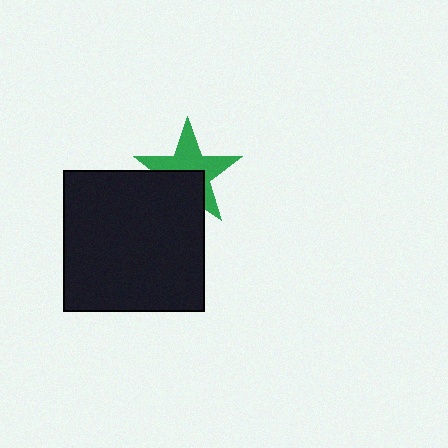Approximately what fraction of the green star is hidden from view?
Roughly 42% of the green star is hidden behind the black square.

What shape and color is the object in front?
The object in front is a black square.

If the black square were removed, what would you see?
You would see the complete green star.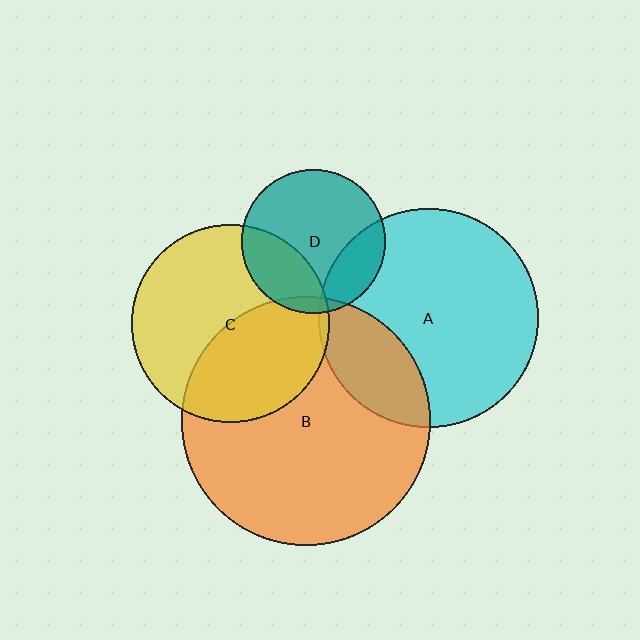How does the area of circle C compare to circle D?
Approximately 1.9 times.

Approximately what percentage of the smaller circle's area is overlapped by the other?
Approximately 20%.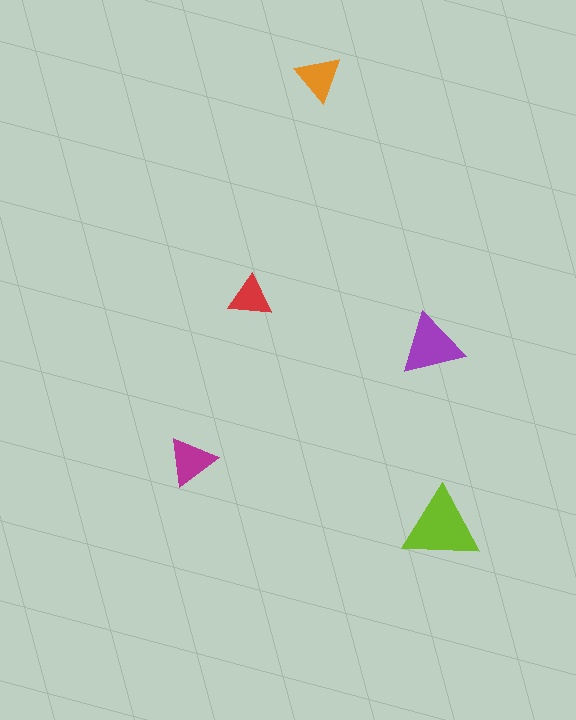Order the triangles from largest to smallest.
the lime one, the purple one, the magenta one, the orange one, the red one.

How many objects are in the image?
There are 5 objects in the image.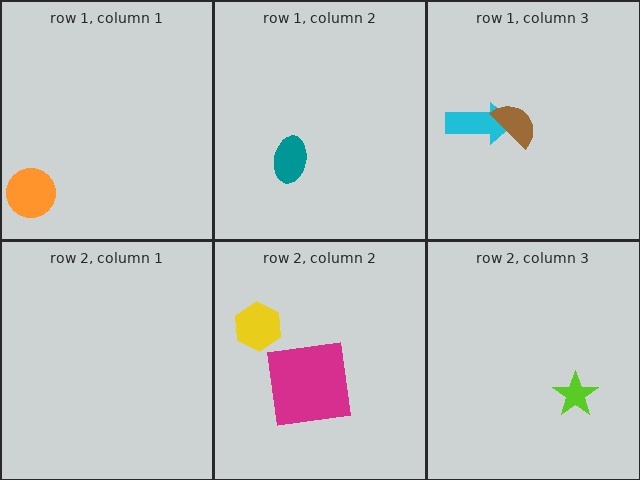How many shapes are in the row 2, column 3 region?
1.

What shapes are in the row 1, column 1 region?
The orange circle.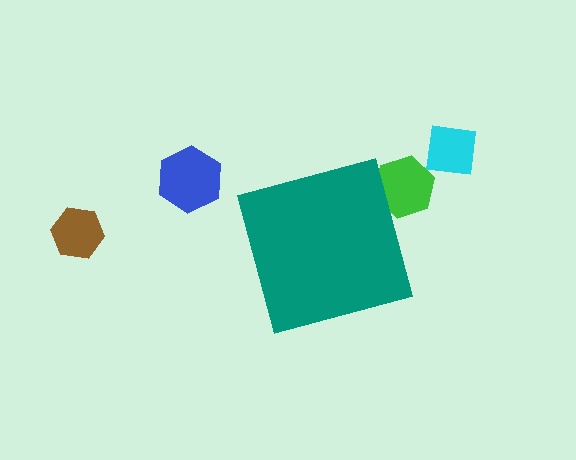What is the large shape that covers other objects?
A teal square.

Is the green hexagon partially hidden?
Yes, the green hexagon is partially hidden behind the teal square.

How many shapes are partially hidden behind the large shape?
1 shape is partially hidden.